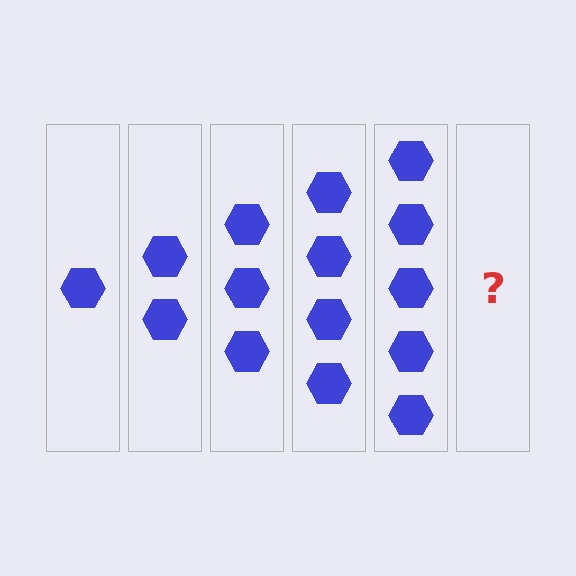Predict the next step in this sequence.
The next step is 6 hexagons.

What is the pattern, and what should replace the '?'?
The pattern is that each step adds one more hexagon. The '?' should be 6 hexagons.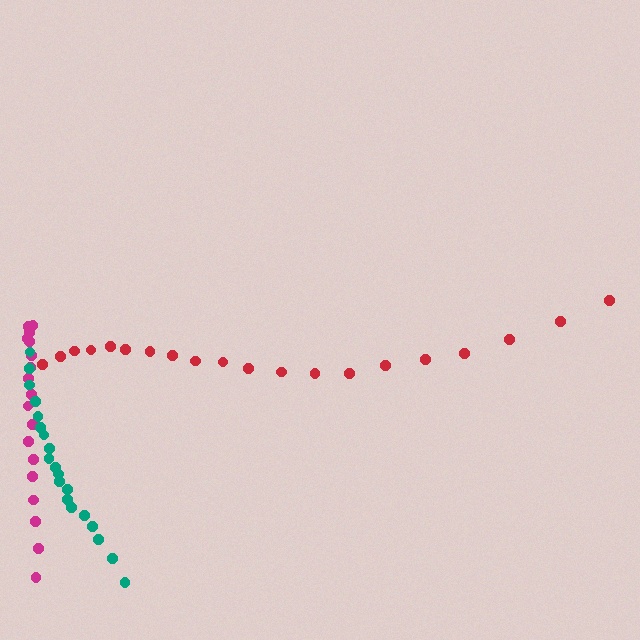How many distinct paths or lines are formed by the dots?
There are 3 distinct paths.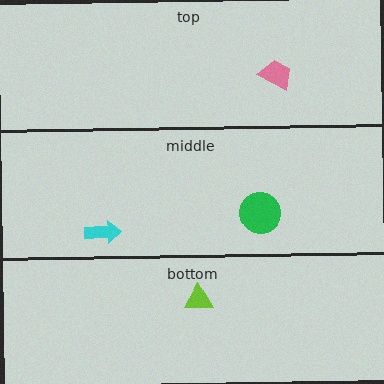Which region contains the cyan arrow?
The middle region.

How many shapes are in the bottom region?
1.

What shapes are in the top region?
The pink trapezoid.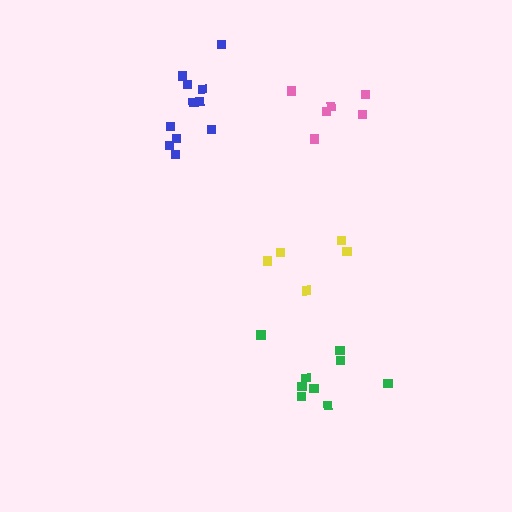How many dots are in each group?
Group 1: 5 dots, Group 2: 11 dots, Group 3: 6 dots, Group 4: 9 dots (31 total).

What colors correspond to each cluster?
The clusters are colored: yellow, blue, pink, green.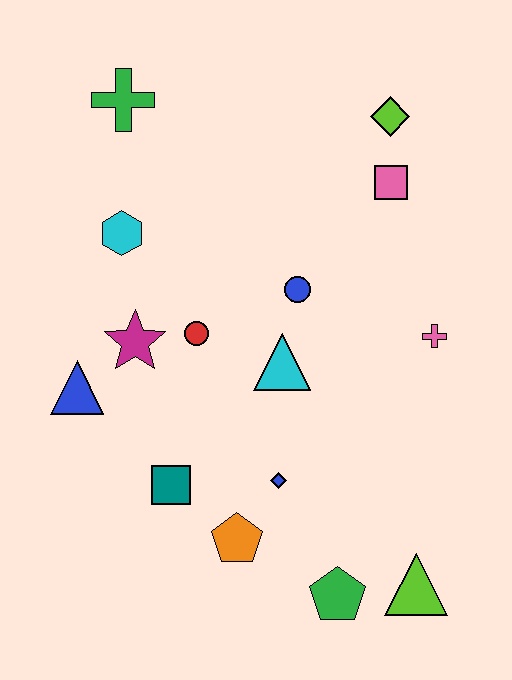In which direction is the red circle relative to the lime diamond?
The red circle is below the lime diamond.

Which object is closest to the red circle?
The magenta star is closest to the red circle.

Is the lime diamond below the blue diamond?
No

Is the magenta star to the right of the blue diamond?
No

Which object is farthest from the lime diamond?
The green pentagon is farthest from the lime diamond.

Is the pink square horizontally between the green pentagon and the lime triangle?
Yes